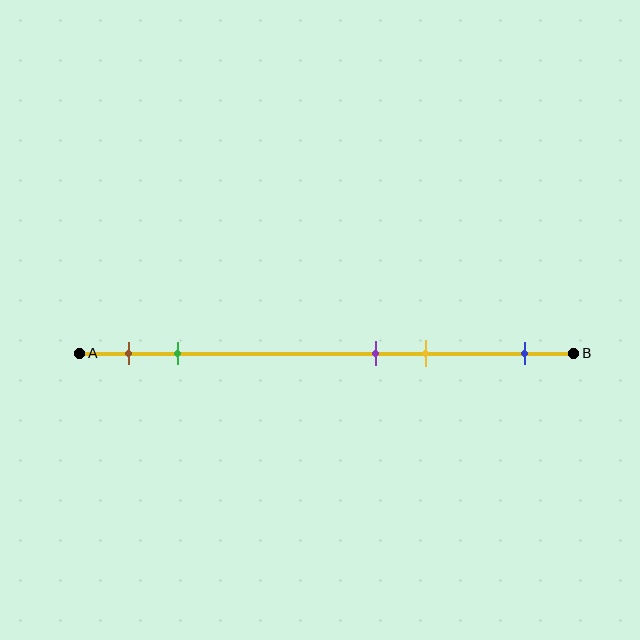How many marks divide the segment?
There are 5 marks dividing the segment.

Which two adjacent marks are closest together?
The purple and yellow marks are the closest adjacent pair.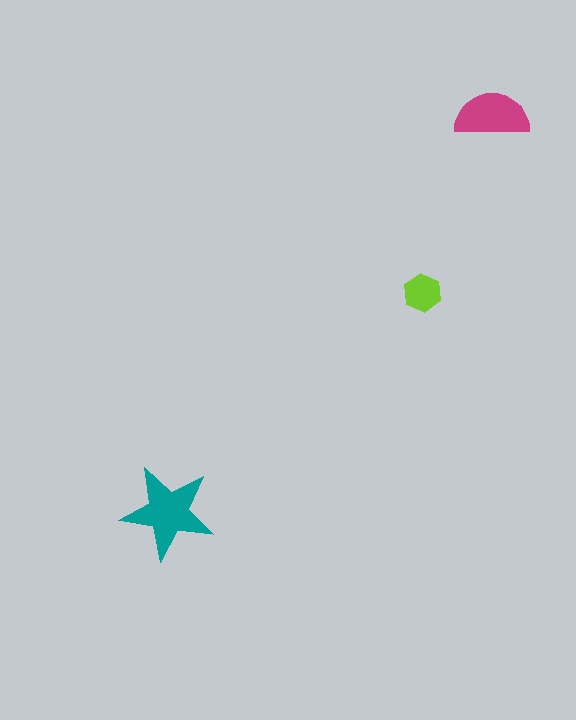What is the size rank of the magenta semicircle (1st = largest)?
2nd.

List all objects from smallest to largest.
The lime hexagon, the magenta semicircle, the teal star.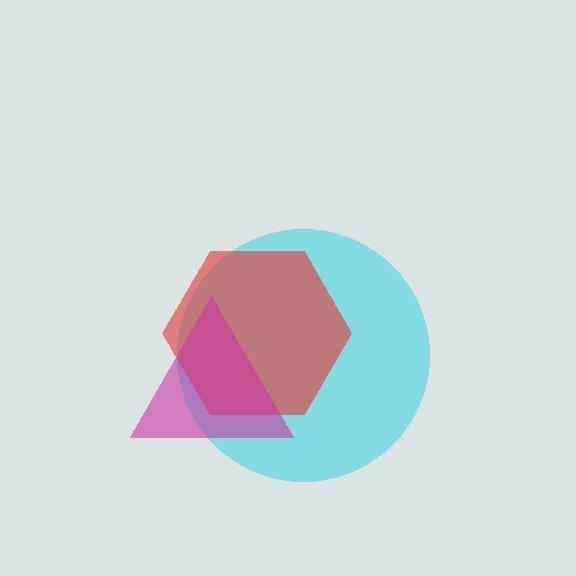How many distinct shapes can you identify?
There are 3 distinct shapes: a cyan circle, a red hexagon, a magenta triangle.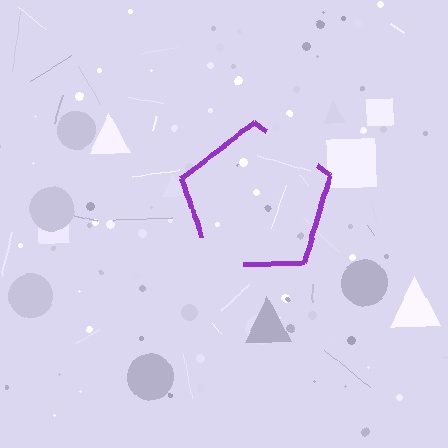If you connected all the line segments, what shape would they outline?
They would outline a pentagon.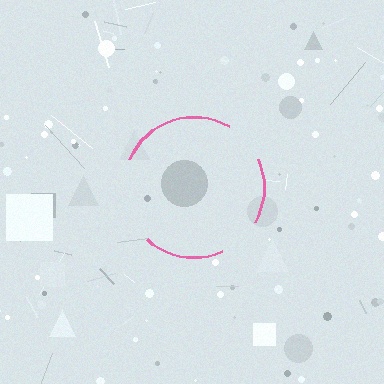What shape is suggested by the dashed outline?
The dashed outline suggests a circle.